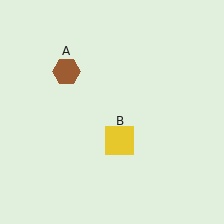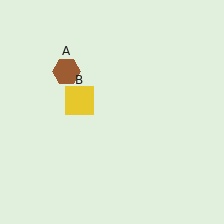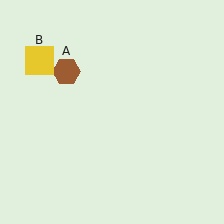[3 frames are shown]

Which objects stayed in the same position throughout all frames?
Brown hexagon (object A) remained stationary.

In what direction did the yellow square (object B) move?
The yellow square (object B) moved up and to the left.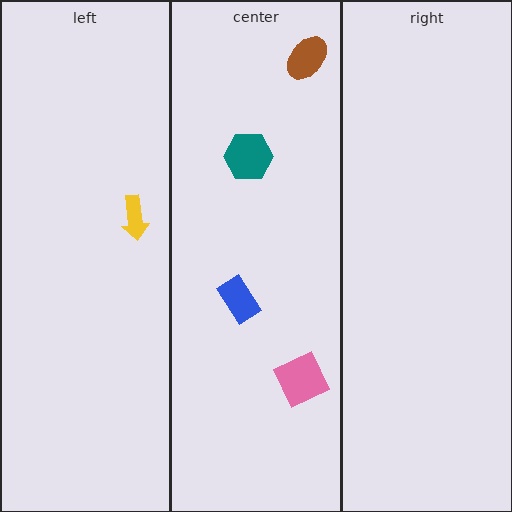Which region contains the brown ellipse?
The center region.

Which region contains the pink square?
The center region.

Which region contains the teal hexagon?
The center region.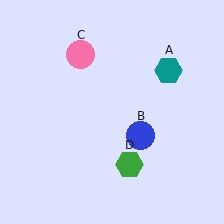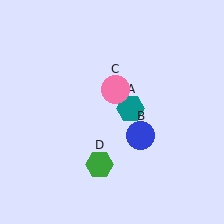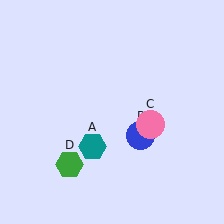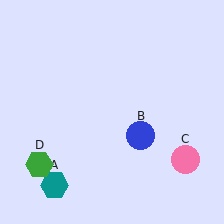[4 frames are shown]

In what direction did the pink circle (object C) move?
The pink circle (object C) moved down and to the right.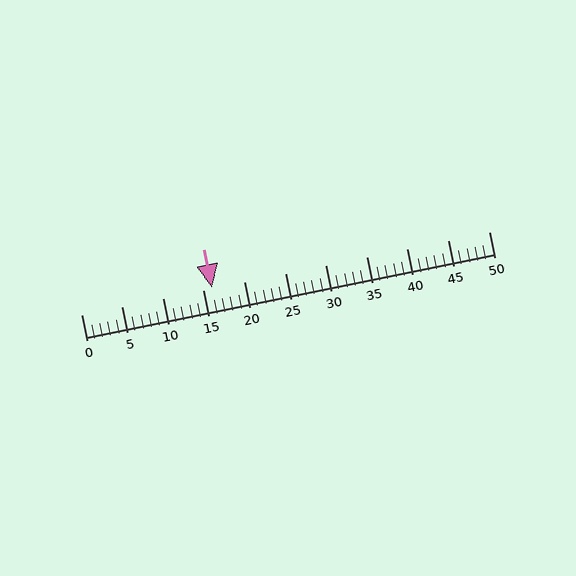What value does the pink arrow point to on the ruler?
The pink arrow points to approximately 16.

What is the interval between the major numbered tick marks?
The major tick marks are spaced 5 units apart.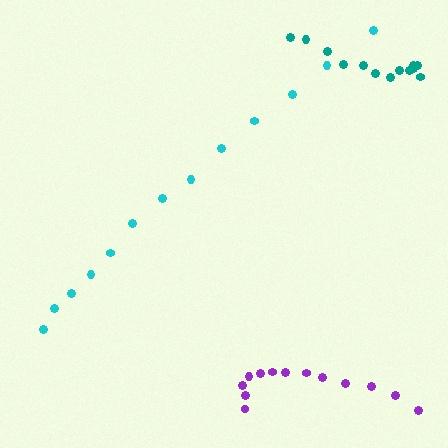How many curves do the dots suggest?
There are 3 distinct paths.